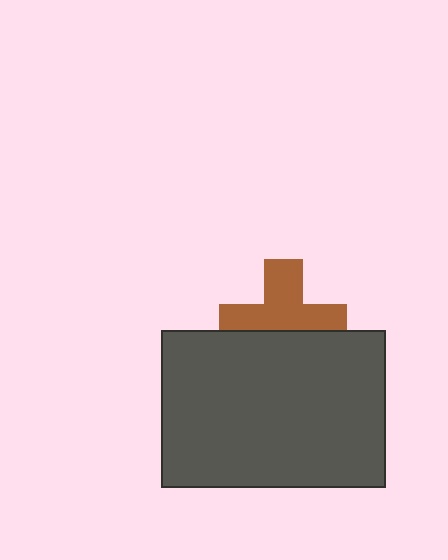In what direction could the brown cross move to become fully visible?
The brown cross could move up. That would shift it out from behind the dark gray rectangle entirely.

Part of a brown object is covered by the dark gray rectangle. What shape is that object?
It is a cross.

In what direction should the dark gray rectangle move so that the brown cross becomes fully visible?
The dark gray rectangle should move down. That is the shortest direction to clear the overlap and leave the brown cross fully visible.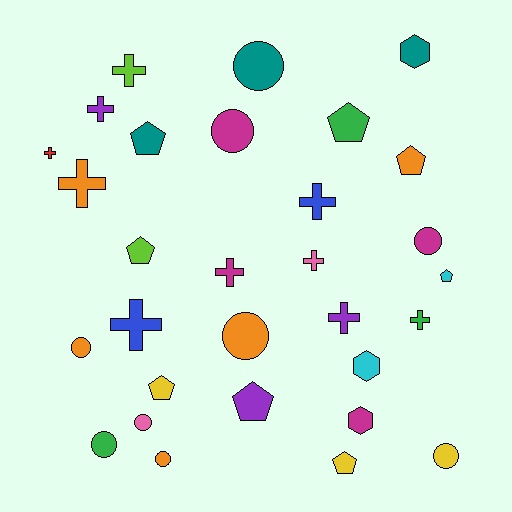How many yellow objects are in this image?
There are 3 yellow objects.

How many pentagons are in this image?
There are 8 pentagons.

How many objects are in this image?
There are 30 objects.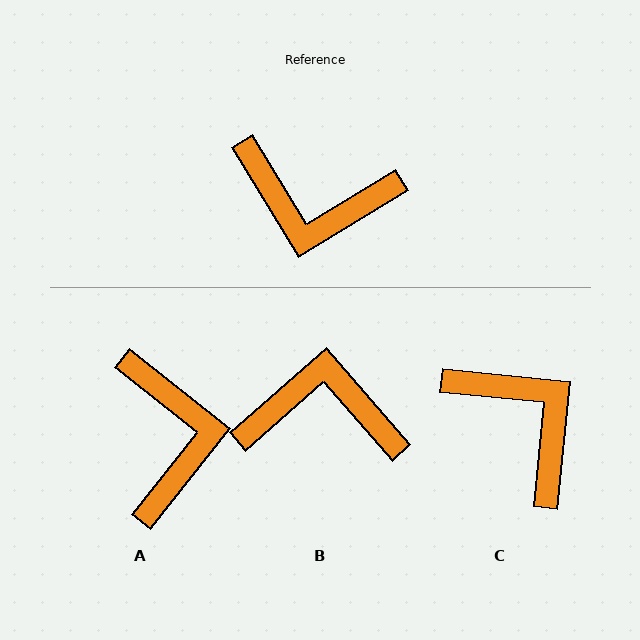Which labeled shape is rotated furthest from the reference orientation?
B, about 170 degrees away.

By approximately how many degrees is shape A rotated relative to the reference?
Approximately 110 degrees counter-clockwise.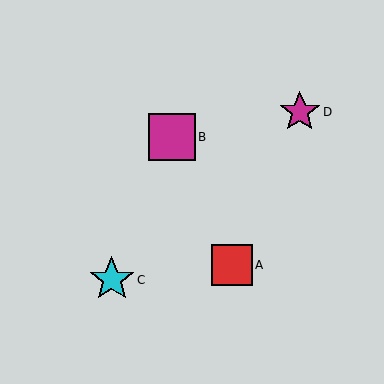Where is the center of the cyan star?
The center of the cyan star is at (112, 280).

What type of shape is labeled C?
Shape C is a cyan star.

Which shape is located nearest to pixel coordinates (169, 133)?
The magenta square (labeled B) at (172, 137) is nearest to that location.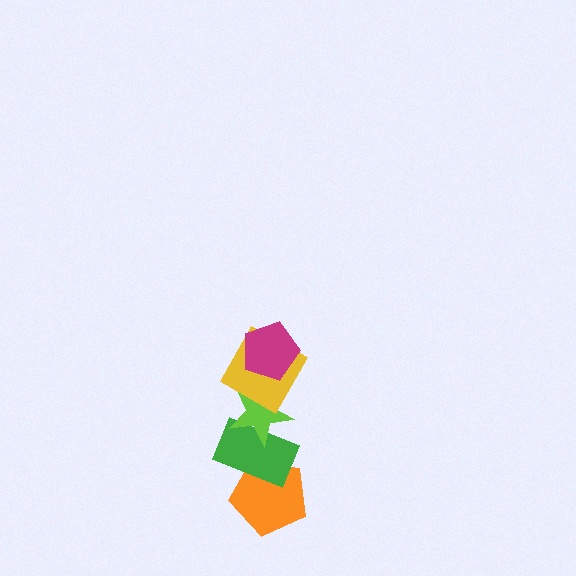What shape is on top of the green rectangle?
The lime star is on top of the green rectangle.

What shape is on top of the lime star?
The yellow square is on top of the lime star.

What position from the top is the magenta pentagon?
The magenta pentagon is 1st from the top.